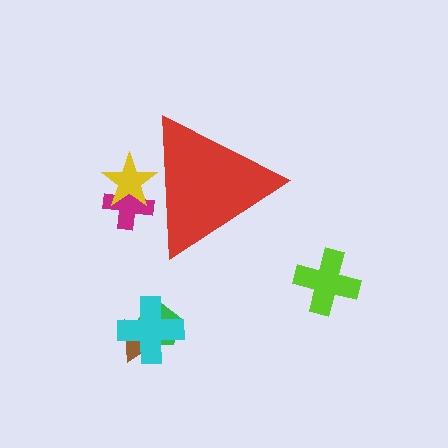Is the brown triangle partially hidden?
No, the brown triangle is fully visible.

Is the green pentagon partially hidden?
No, the green pentagon is fully visible.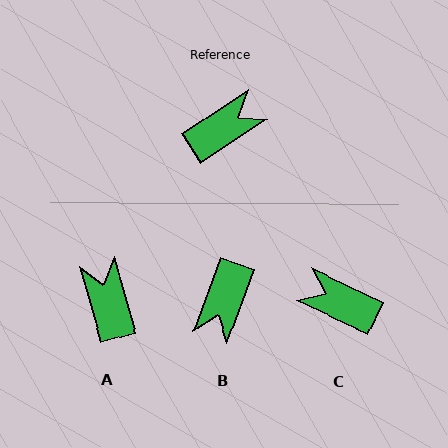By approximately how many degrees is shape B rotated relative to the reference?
Approximately 143 degrees clockwise.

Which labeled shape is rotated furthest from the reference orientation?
B, about 143 degrees away.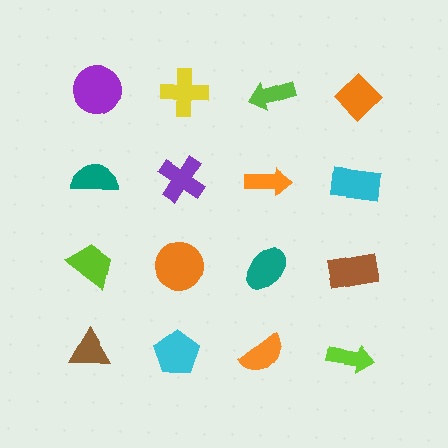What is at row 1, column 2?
A yellow cross.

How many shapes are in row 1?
4 shapes.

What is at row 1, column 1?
A purple circle.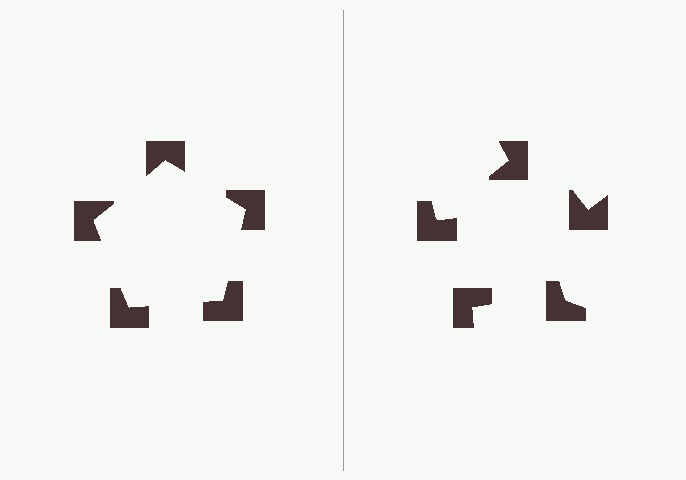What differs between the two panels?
The notched squares are positioned identically on both sides; only the wedge orientations differ. On the left they align to a pentagon; on the right they are misaligned.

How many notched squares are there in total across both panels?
10 — 5 on each side.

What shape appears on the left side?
An illusory pentagon.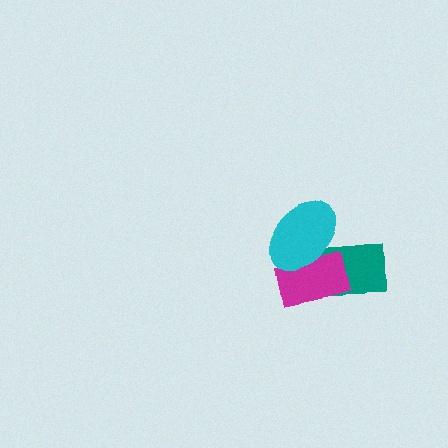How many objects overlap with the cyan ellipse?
2 objects overlap with the cyan ellipse.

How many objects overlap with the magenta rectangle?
2 objects overlap with the magenta rectangle.